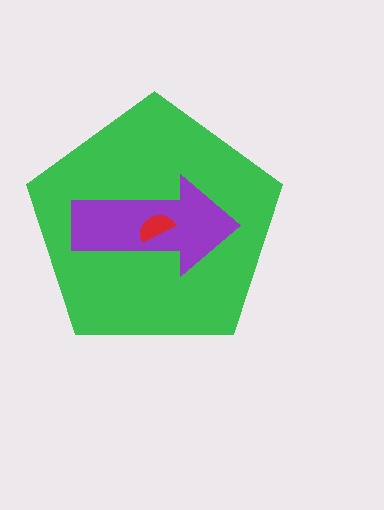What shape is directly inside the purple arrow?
The red semicircle.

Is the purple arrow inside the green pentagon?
Yes.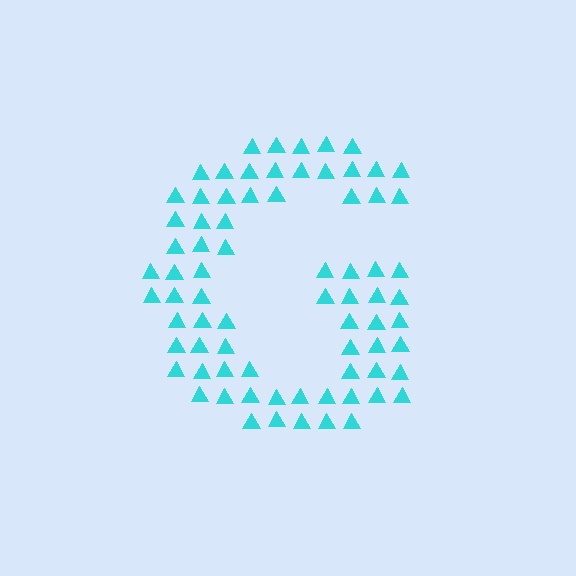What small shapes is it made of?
It is made of small triangles.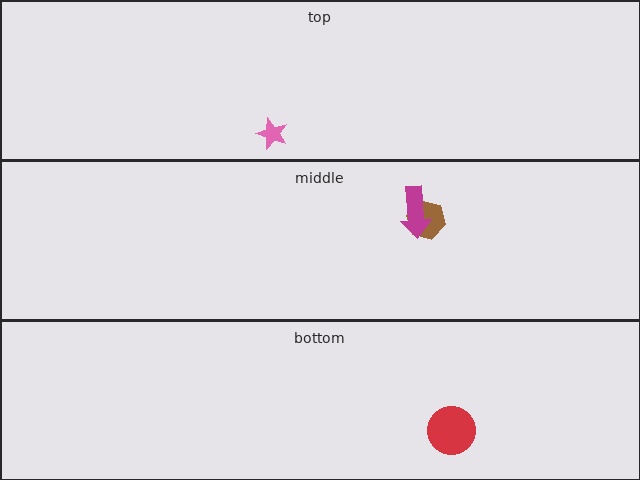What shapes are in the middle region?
The brown hexagon, the magenta arrow.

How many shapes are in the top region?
1.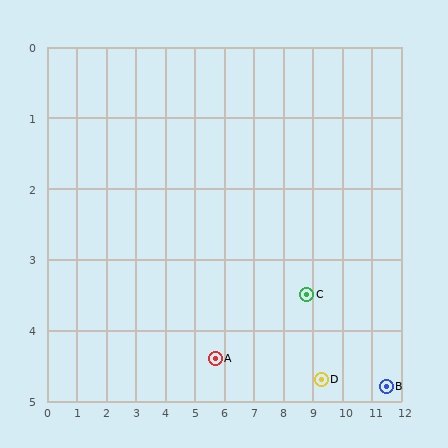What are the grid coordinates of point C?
Point C is at approximately (8.8, 3.5).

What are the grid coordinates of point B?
Point B is at approximately (11.5, 4.8).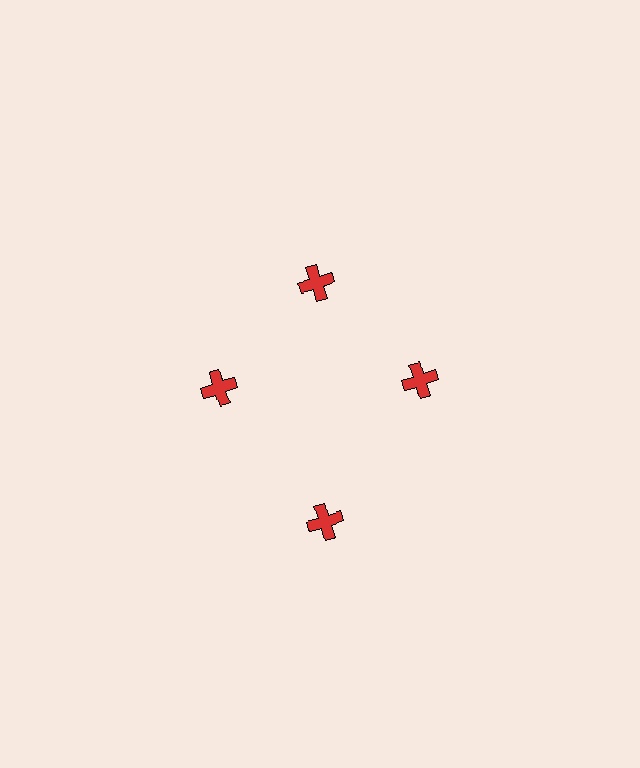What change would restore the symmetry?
The symmetry would be restored by moving it inward, back onto the ring so that all 4 crosses sit at equal angles and equal distance from the center.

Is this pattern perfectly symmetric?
No. The 4 red crosses are arranged in a ring, but one element near the 6 o'clock position is pushed outward from the center, breaking the 4-fold rotational symmetry.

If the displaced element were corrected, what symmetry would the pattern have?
It would have 4-fold rotational symmetry — the pattern would map onto itself every 90 degrees.